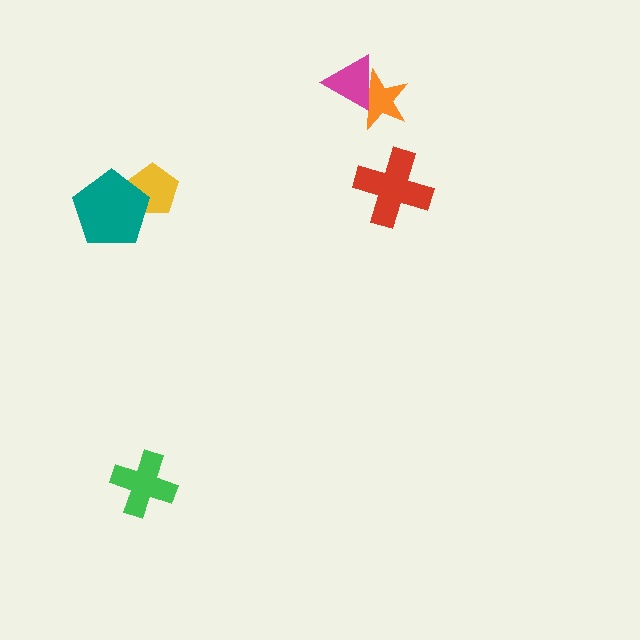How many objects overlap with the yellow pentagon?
1 object overlaps with the yellow pentagon.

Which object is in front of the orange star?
The magenta triangle is in front of the orange star.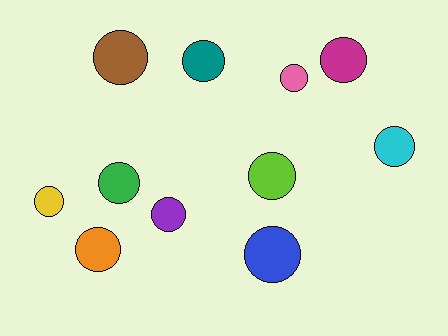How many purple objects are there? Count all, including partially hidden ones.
There is 1 purple object.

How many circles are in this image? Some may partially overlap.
There are 11 circles.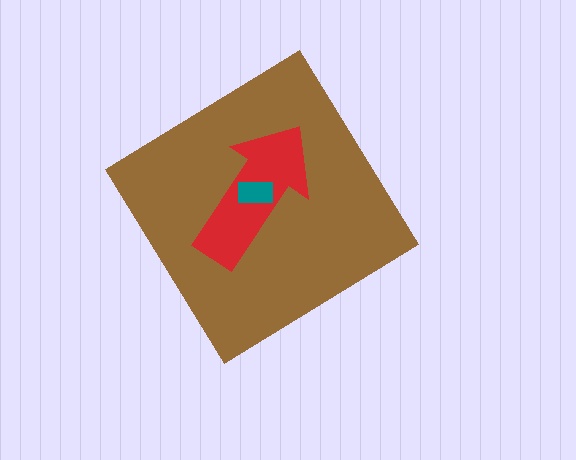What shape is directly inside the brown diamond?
The red arrow.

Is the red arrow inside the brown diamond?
Yes.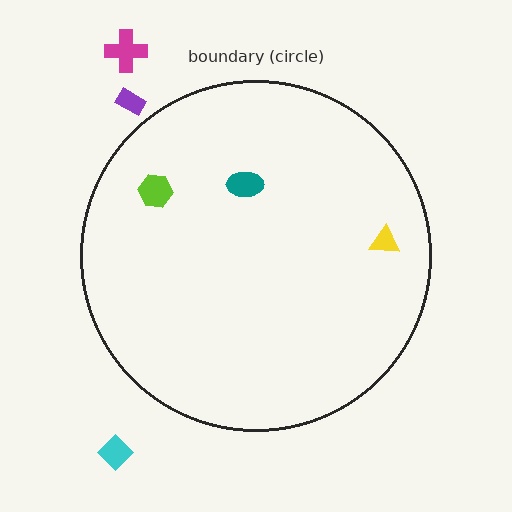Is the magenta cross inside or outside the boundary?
Outside.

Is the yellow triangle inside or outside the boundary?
Inside.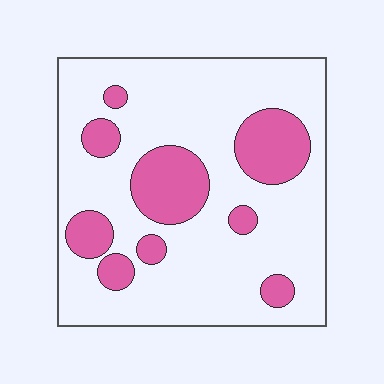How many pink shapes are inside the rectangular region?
9.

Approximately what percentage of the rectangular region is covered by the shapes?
Approximately 25%.